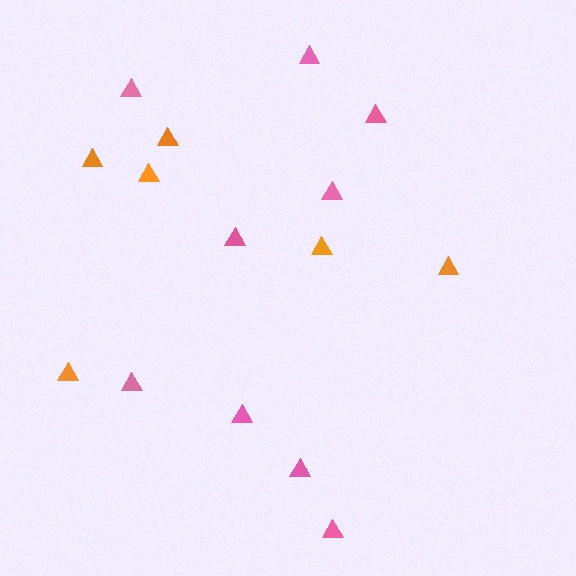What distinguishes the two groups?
There are 2 groups: one group of pink triangles (9) and one group of orange triangles (6).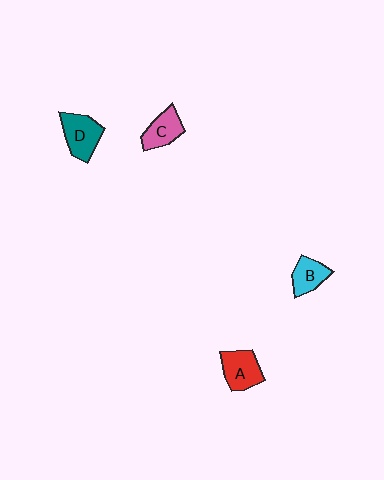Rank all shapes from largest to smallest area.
From largest to smallest: D (teal), A (red), C (pink), B (cyan).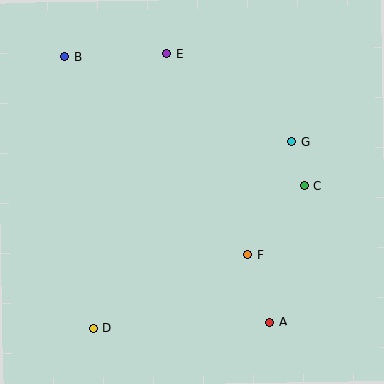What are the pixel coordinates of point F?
Point F is at (248, 255).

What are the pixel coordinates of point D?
Point D is at (93, 328).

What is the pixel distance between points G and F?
The distance between G and F is 121 pixels.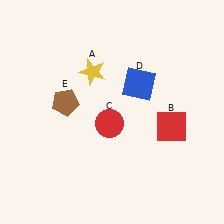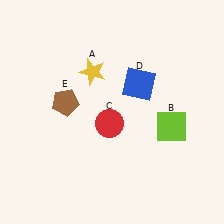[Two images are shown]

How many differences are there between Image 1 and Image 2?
There is 1 difference between the two images.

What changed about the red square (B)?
In Image 1, B is red. In Image 2, it changed to lime.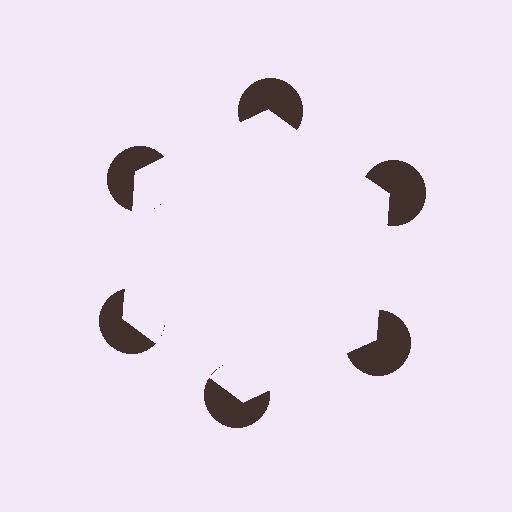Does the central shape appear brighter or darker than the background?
It typically appears slightly brighter than the background, even though no actual brightness change is drawn.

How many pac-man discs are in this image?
There are 6 — one at each vertex of the illusory hexagon.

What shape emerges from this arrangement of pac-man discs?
An illusory hexagon — its edges are inferred from the aligned wedge cuts in the pac-man discs, not physically drawn.